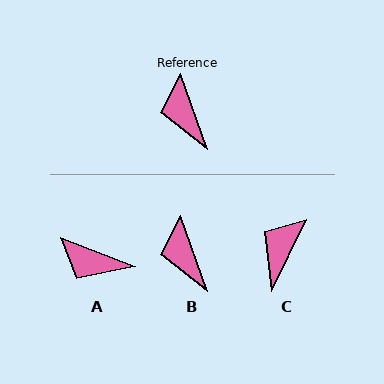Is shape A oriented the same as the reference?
No, it is off by about 49 degrees.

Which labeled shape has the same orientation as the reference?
B.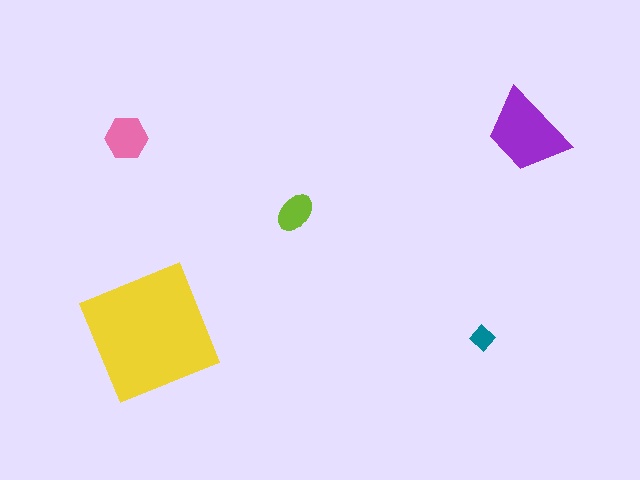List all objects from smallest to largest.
The teal diamond, the lime ellipse, the pink hexagon, the purple trapezoid, the yellow square.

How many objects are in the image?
There are 5 objects in the image.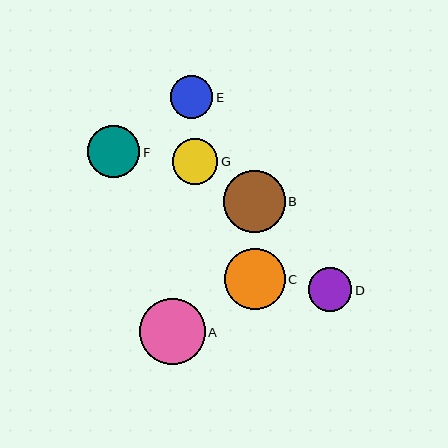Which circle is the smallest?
Circle E is the smallest with a size of approximately 42 pixels.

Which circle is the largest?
Circle A is the largest with a size of approximately 66 pixels.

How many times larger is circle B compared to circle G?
Circle B is approximately 1.4 times the size of circle G.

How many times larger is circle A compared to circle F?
Circle A is approximately 1.3 times the size of circle F.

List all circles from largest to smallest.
From largest to smallest: A, B, C, F, G, D, E.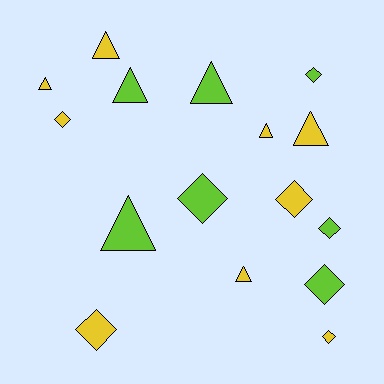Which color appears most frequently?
Yellow, with 9 objects.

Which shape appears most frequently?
Triangle, with 8 objects.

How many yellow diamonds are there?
There are 4 yellow diamonds.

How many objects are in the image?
There are 16 objects.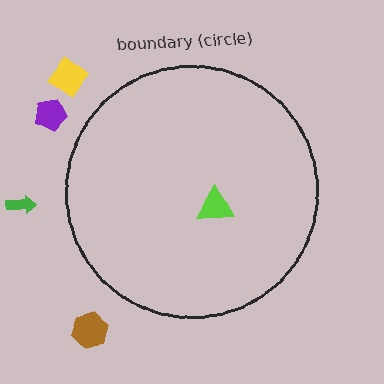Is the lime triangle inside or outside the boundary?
Inside.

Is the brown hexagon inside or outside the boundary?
Outside.